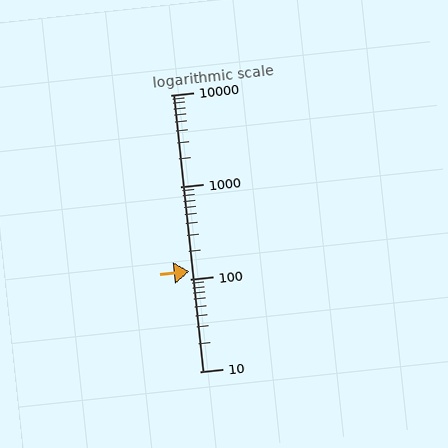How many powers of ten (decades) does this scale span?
The scale spans 3 decades, from 10 to 10000.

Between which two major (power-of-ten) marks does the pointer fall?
The pointer is between 100 and 1000.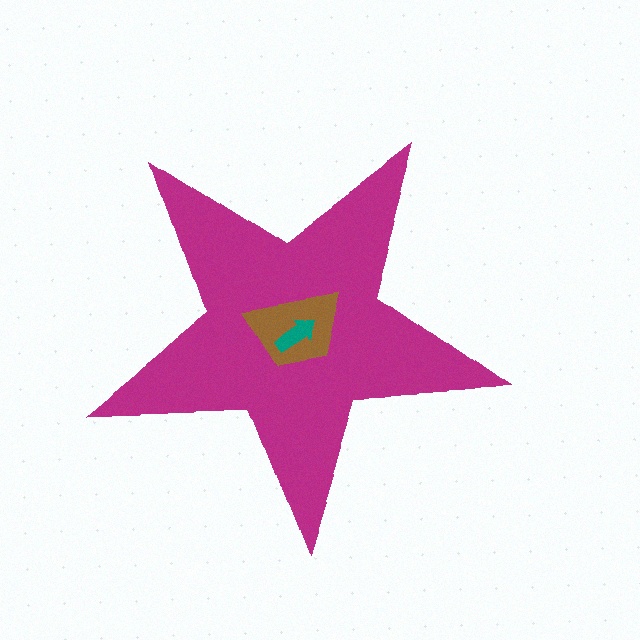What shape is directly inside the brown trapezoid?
The teal arrow.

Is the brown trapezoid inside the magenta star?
Yes.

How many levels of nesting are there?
3.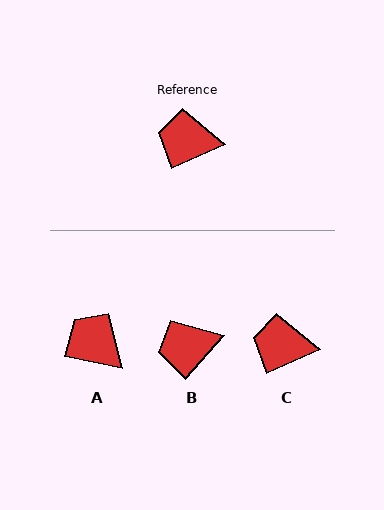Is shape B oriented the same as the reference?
No, it is off by about 24 degrees.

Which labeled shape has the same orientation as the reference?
C.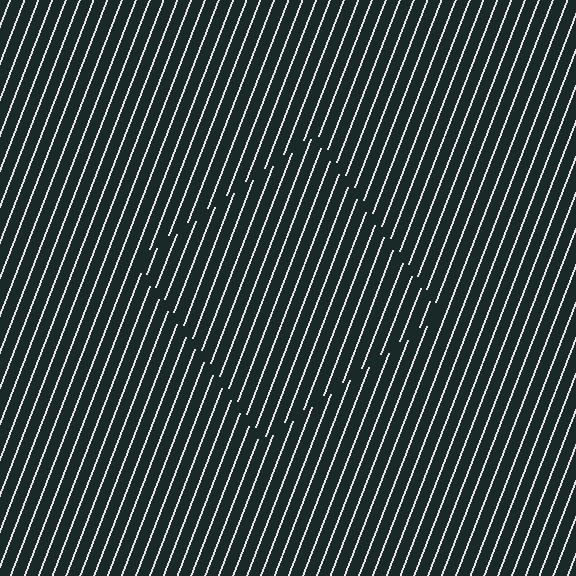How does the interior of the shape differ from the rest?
The interior of the shape contains the same grating, shifted by half a period — the contour is defined by the phase discontinuity where line-ends from the inner and outer gratings abut.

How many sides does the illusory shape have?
4 sides — the line-ends trace a square.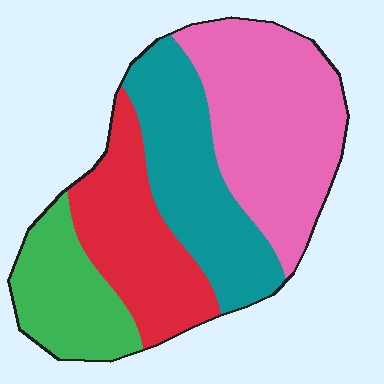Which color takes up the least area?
Green, at roughly 15%.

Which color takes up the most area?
Pink, at roughly 35%.